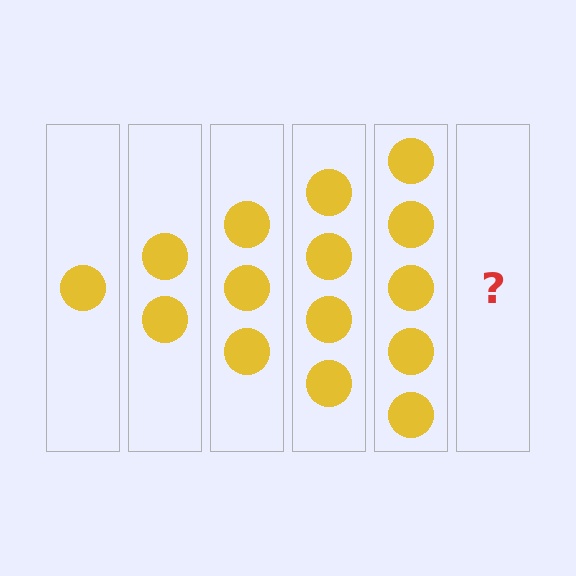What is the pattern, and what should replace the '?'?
The pattern is that each step adds one more circle. The '?' should be 6 circles.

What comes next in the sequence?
The next element should be 6 circles.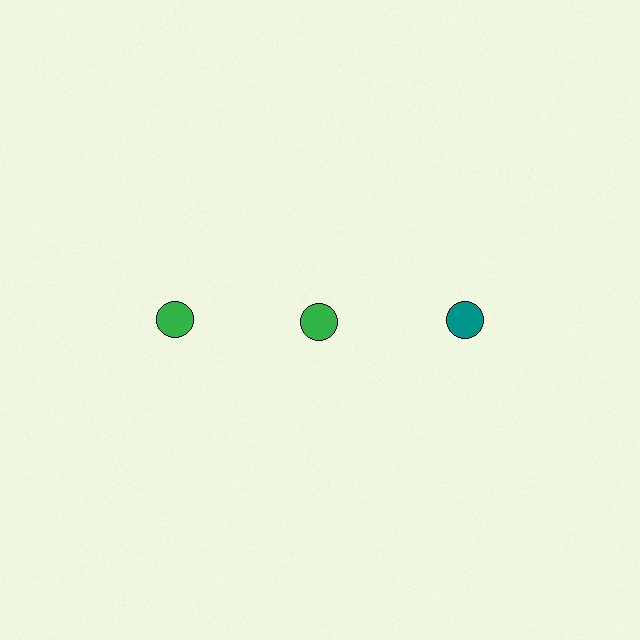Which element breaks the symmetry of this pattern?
The teal circle in the top row, center column breaks the symmetry. All other shapes are green circles.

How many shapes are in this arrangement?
There are 3 shapes arranged in a grid pattern.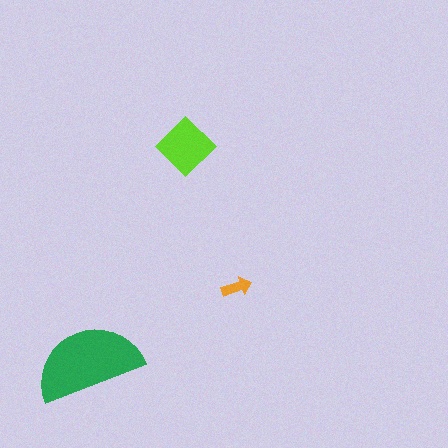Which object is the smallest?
The orange arrow.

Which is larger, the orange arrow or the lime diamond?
The lime diamond.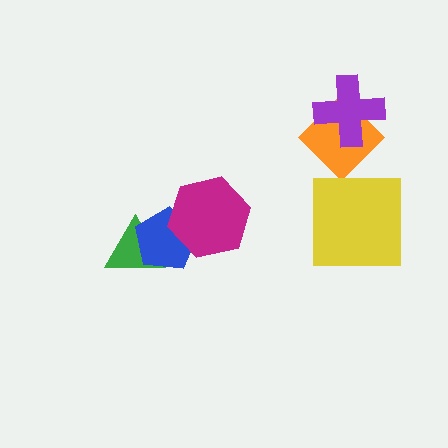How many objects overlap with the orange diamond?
1 object overlaps with the orange diamond.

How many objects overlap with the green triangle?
1 object overlaps with the green triangle.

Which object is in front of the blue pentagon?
The magenta hexagon is in front of the blue pentagon.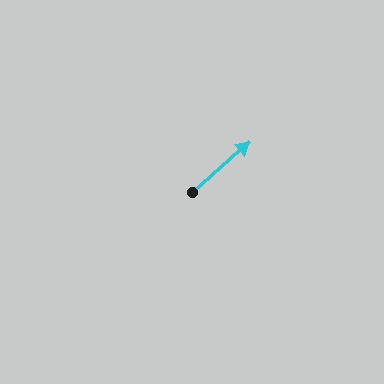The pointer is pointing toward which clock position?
Roughly 2 o'clock.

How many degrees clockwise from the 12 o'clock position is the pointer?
Approximately 49 degrees.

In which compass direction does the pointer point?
Northeast.